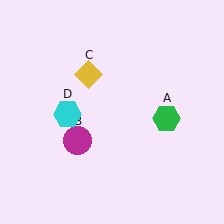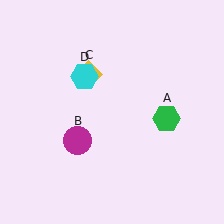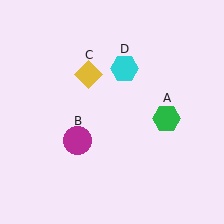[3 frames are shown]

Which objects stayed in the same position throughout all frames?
Green hexagon (object A) and magenta circle (object B) and yellow diamond (object C) remained stationary.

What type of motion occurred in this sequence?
The cyan hexagon (object D) rotated clockwise around the center of the scene.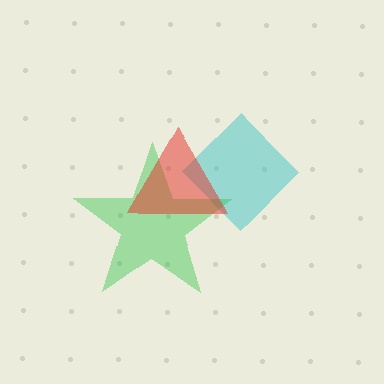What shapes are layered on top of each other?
The layered shapes are: a cyan diamond, a green star, a red triangle.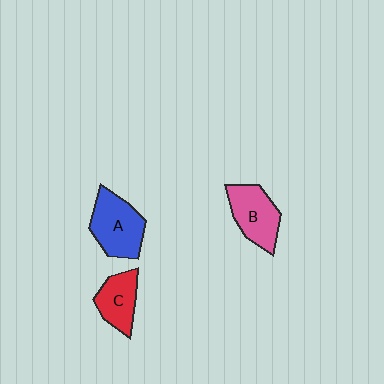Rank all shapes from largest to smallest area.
From largest to smallest: A (blue), B (pink), C (red).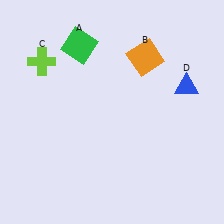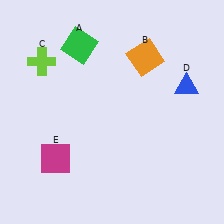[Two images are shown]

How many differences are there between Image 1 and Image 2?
There is 1 difference between the two images.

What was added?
A magenta square (E) was added in Image 2.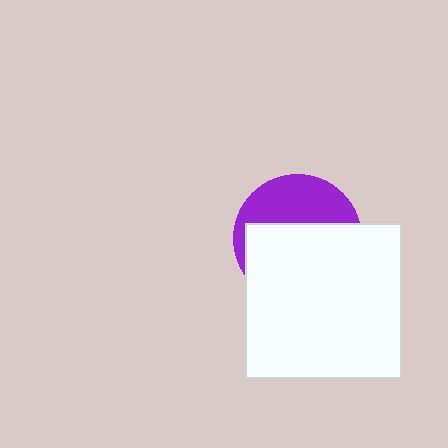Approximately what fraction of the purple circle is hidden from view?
Roughly 61% of the purple circle is hidden behind the white square.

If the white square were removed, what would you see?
You would see the complete purple circle.